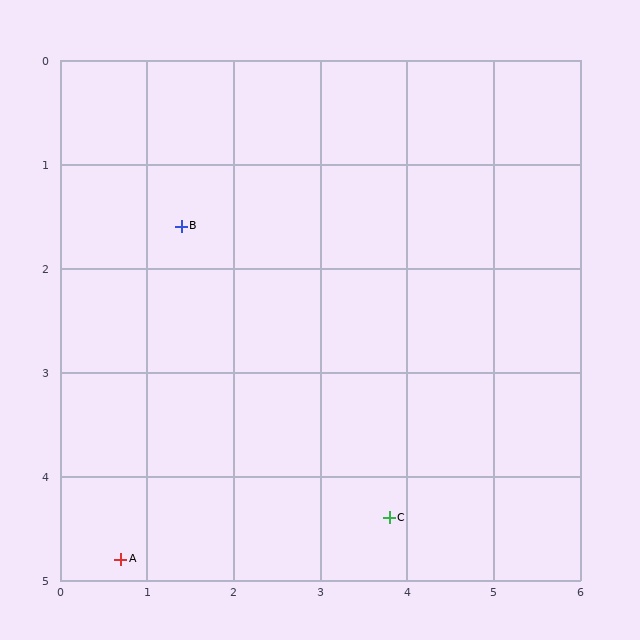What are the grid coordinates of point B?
Point B is at approximately (1.4, 1.6).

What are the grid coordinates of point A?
Point A is at approximately (0.7, 4.8).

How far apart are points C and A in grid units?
Points C and A are about 3.1 grid units apart.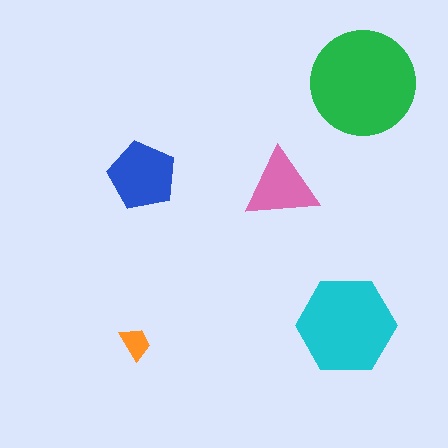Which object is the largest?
The green circle.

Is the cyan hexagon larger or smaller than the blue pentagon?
Larger.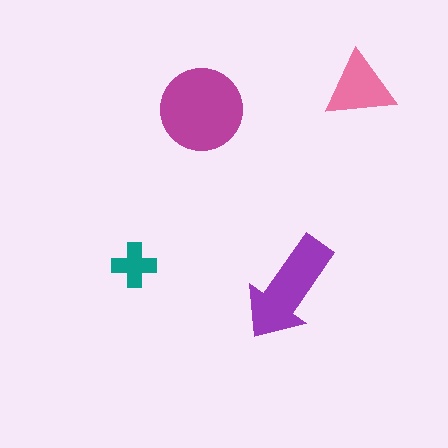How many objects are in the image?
There are 4 objects in the image.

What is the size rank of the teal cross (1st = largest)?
4th.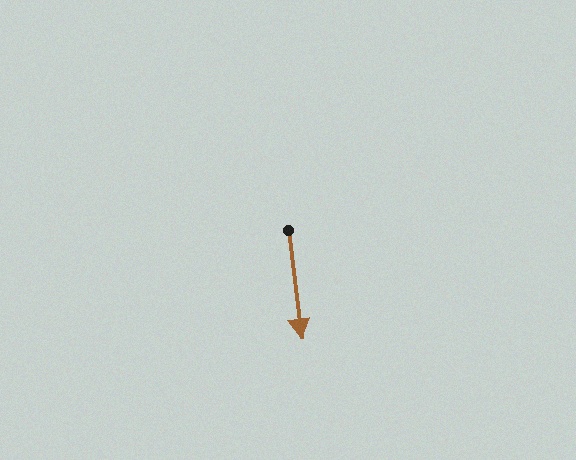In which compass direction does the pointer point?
South.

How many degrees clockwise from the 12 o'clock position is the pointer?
Approximately 173 degrees.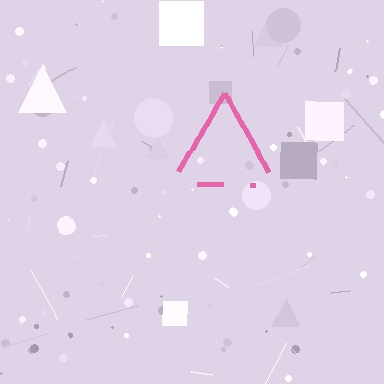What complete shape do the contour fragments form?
The contour fragments form a triangle.